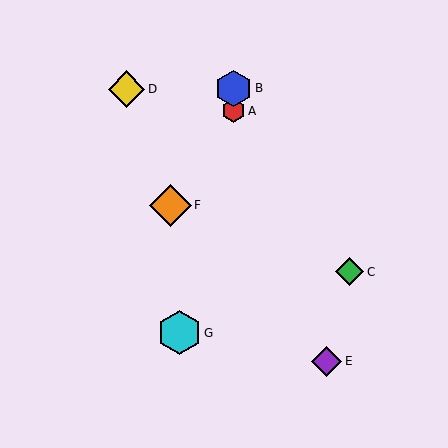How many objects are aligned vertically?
2 objects (A, B) are aligned vertically.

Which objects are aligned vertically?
Objects A, B are aligned vertically.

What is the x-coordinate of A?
Object A is at x≈234.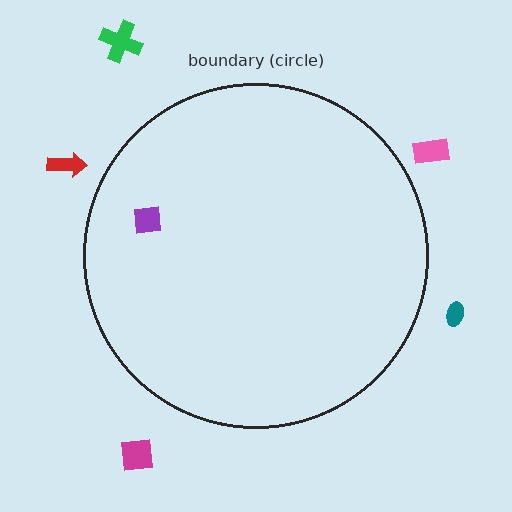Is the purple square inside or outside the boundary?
Inside.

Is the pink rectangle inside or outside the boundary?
Outside.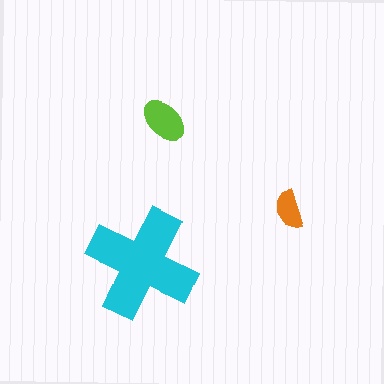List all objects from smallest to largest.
The orange semicircle, the lime ellipse, the cyan cross.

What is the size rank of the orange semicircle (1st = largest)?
3rd.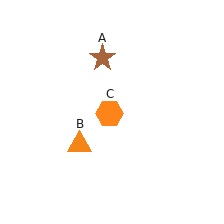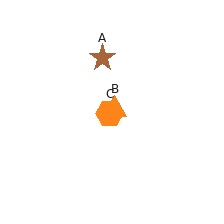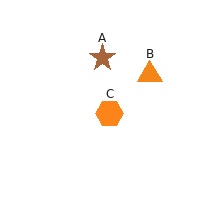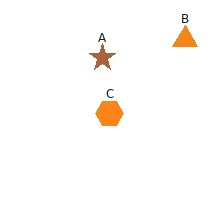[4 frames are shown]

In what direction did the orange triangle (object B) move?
The orange triangle (object B) moved up and to the right.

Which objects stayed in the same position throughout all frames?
Brown star (object A) and orange hexagon (object C) remained stationary.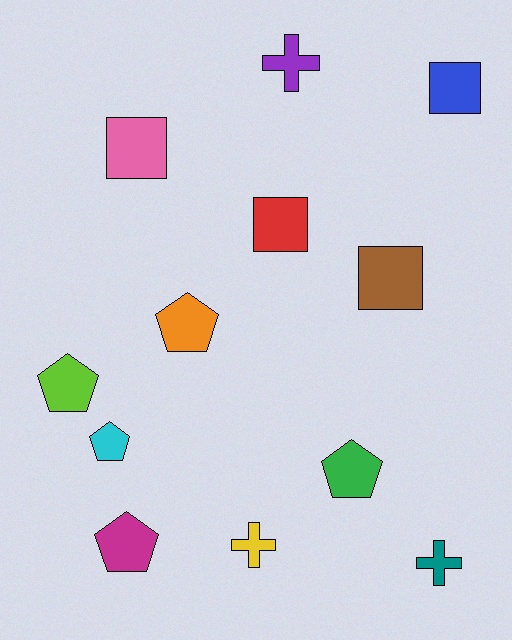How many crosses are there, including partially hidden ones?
There are 3 crosses.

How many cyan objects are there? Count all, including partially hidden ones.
There is 1 cyan object.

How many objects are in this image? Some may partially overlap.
There are 12 objects.